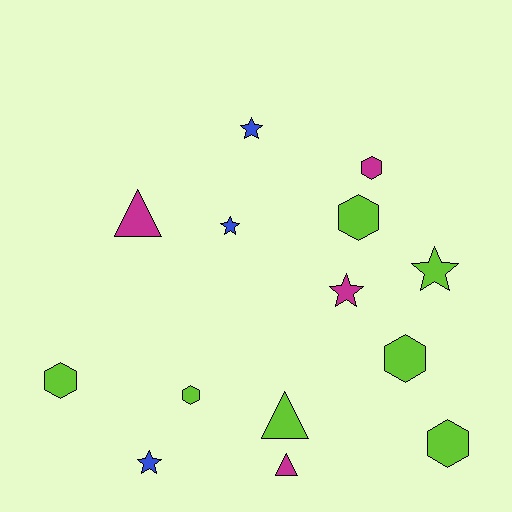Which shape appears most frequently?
Hexagon, with 6 objects.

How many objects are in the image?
There are 14 objects.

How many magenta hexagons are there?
There is 1 magenta hexagon.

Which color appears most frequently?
Lime, with 7 objects.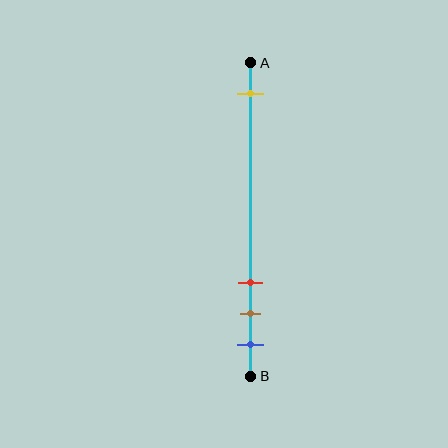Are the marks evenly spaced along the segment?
No, the marks are not evenly spaced.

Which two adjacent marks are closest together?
The brown and blue marks are the closest adjacent pair.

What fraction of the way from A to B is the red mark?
The red mark is approximately 70% (0.7) of the way from A to B.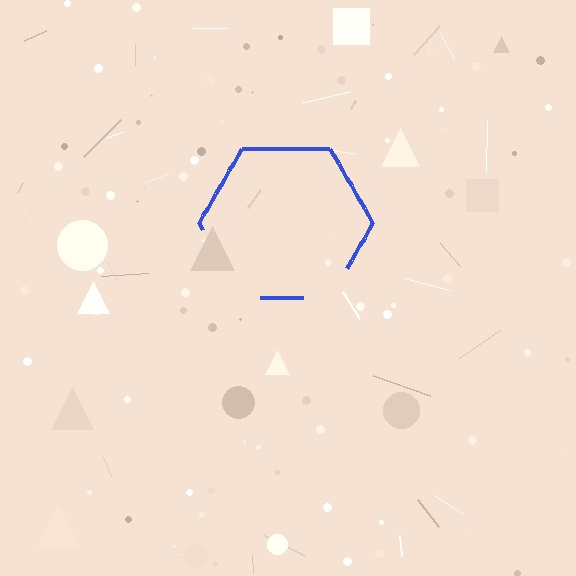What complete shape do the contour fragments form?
The contour fragments form a hexagon.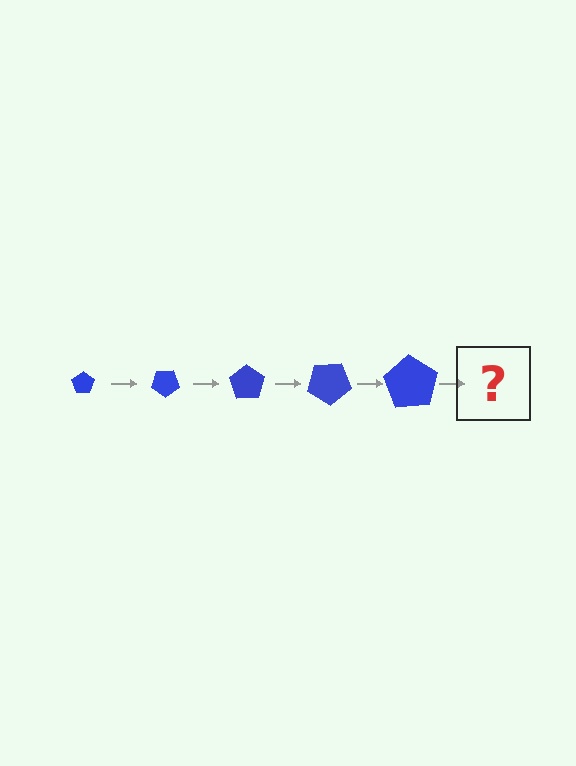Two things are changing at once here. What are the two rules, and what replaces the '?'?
The two rules are that the pentagon grows larger each step and it rotates 35 degrees each step. The '?' should be a pentagon, larger than the previous one and rotated 175 degrees from the start.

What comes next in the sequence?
The next element should be a pentagon, larger than the previous one and rotated 175 degrees from the start.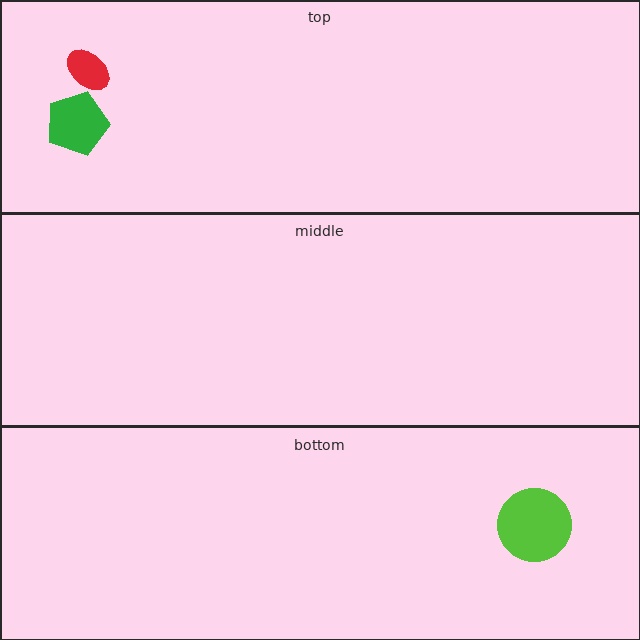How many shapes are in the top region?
2.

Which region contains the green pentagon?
The top region.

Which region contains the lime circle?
The bottom region.